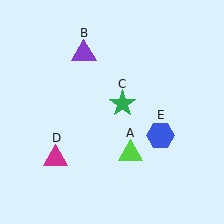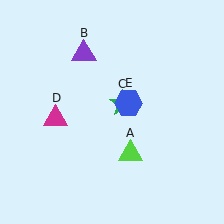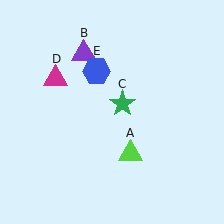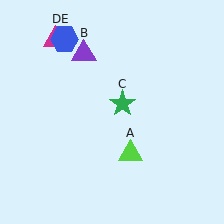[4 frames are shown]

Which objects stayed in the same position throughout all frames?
Lime triangle (object A) and purple triangle (object B) and green star (object C) remained stationary.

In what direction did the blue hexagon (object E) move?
The blue hexagon (object E) moved up and to the left.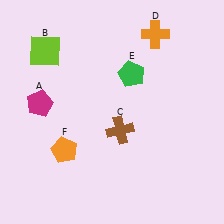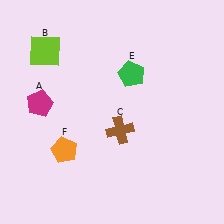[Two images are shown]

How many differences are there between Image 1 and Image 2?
There is 1 difference between the two images.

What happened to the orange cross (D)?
The orange cross (D) was removed in Image 2. It was in the top-right area of Image 1.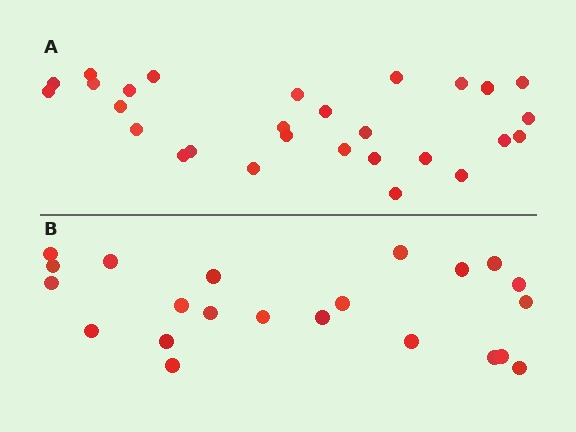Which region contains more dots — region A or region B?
Region A (the top region) has more dots.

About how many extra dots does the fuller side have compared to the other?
Region A has about 6 more dots than region B.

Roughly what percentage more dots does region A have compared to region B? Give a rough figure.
About 25% more.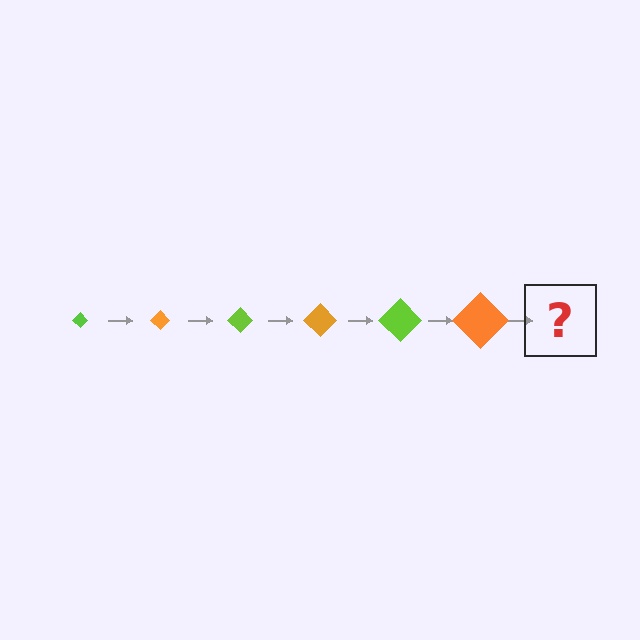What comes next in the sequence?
The next element should be a lime diamond, larger than the previous one.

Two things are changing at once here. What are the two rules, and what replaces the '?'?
The two rules are that the diamond grows larger each step and the color cycles through lime and orange. The '?' should be a lime diamond, larger than the previous one.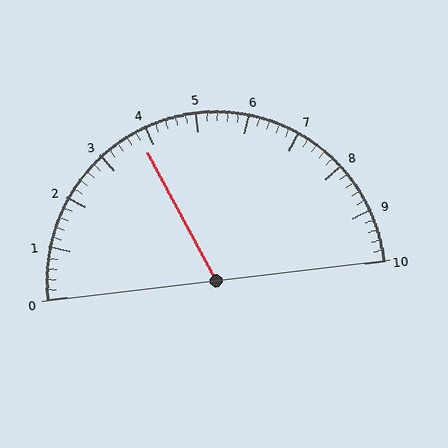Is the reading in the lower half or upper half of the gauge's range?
The reading is in the lower half of the range (0 to 10).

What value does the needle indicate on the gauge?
The needle indicates approximately 3.8.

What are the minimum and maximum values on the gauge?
The gauge ranges from 0 to 10.